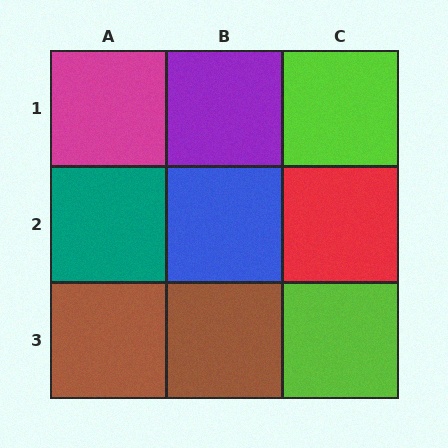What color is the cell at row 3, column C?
Lime.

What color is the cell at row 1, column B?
Purple.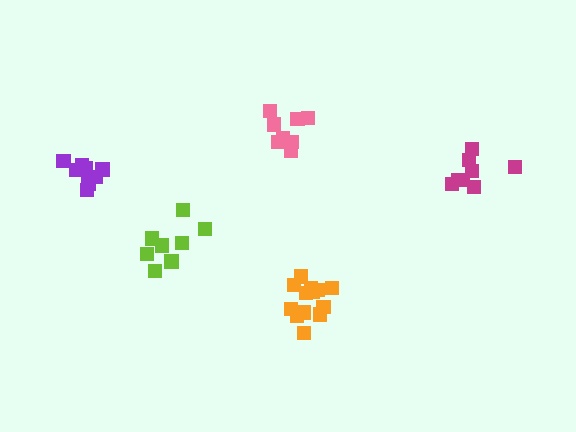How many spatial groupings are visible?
There are 5 spatial groupings.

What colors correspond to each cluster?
The clusters are colored: lime, purple, orange, pink, magenta.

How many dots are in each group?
Group 1: 8 dots, Group 2: 9 dots, Group 3: 13 dots, Group 4: 8 dots, Group 5: 8 dots (46 total).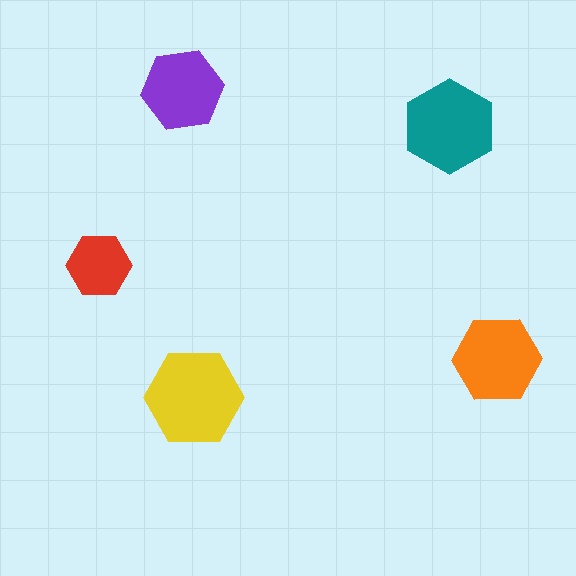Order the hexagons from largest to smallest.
the yellow one, the teal one, the orange one, the purple one, the red one.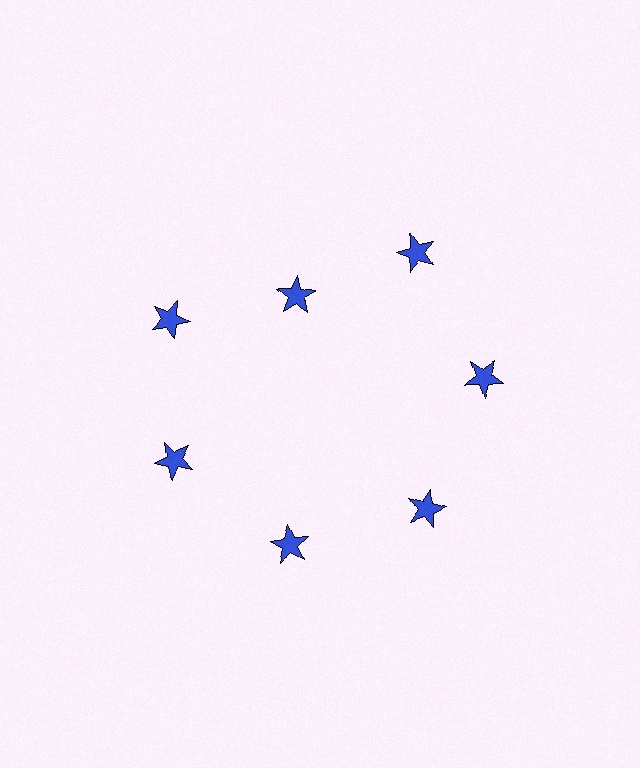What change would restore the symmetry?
The symmetry would be restored by moving it outward, back onto the ring so that all 7 stars sit at equal angles and equal distance from the center.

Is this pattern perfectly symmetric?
No. The 7 blue stars are arranged in a ring, but one element near the 12 o'clock position is pulled inward toward the center, breaking the 7-fold rotational symmetry.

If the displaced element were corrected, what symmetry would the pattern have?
It would have 7-fold rotational symmetry — the pattern would map onto itself every 51 degrees.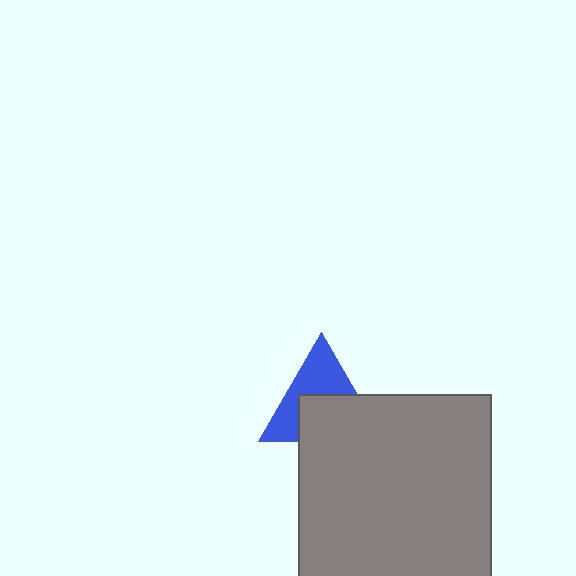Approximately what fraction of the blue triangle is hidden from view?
Roughly 51% of the blue triangle is hidden behind the gray square.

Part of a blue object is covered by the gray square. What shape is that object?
It is a triangle.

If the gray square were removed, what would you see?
You would see the complete blue triangle.